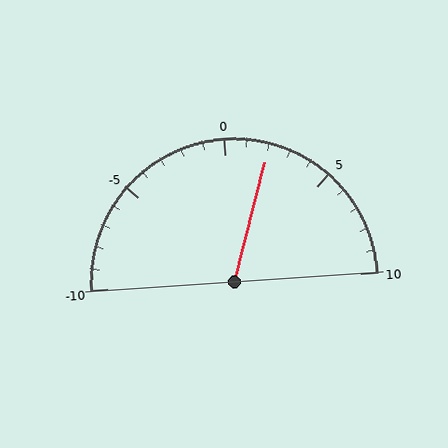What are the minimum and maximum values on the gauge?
The gauge ranges from -10 to 10.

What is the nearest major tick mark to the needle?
The nearest major tick mark is 0.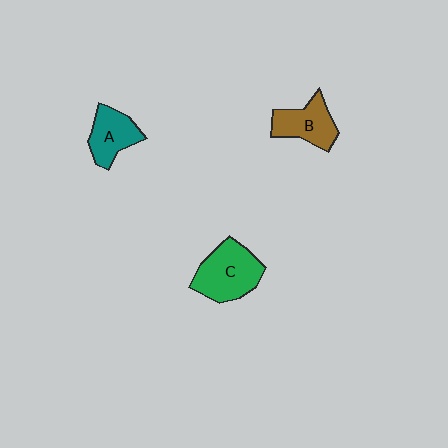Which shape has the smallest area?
Shape A (teal).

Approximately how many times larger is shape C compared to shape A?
Approximately 1.5 times.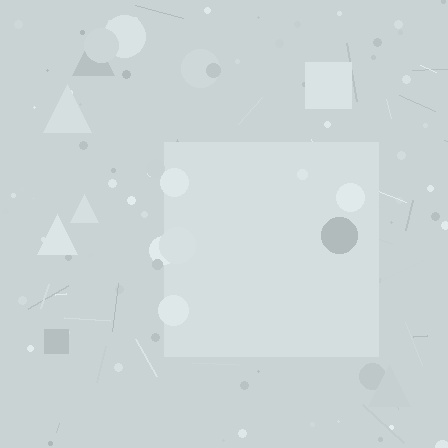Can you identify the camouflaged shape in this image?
The camouflaged shape is a square.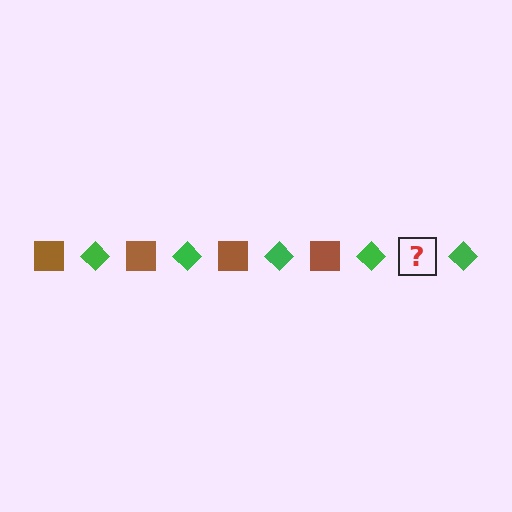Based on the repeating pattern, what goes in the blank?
The blank should be a brown square.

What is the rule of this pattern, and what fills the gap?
The rule is that the pattern alternates between brown square and green diamond. The gap should be filled with a brown square.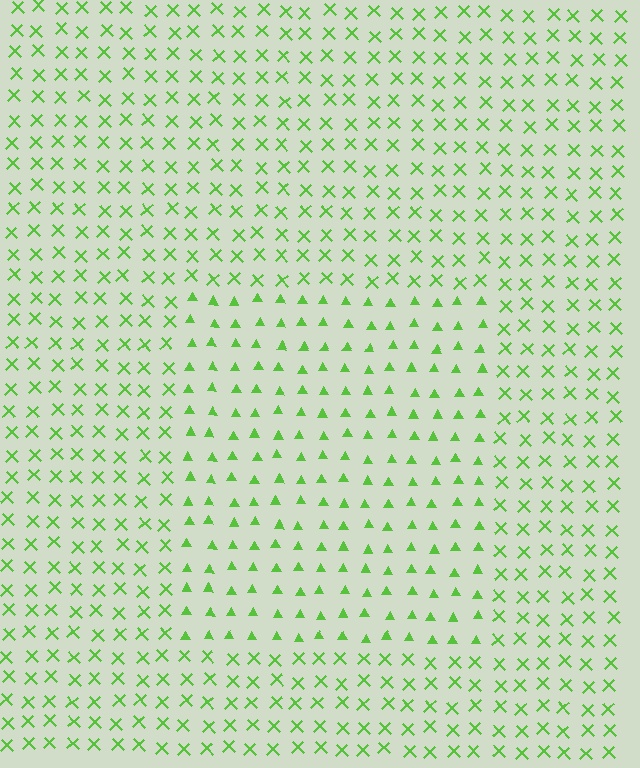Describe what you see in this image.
The image is filled with small lime elements arranged in a uniform grid. A rectangle-shaped region contains triangles, while the surrounding area contains X marks. The boundary is defined purely by the change in element shape.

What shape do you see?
I see a rectangle.